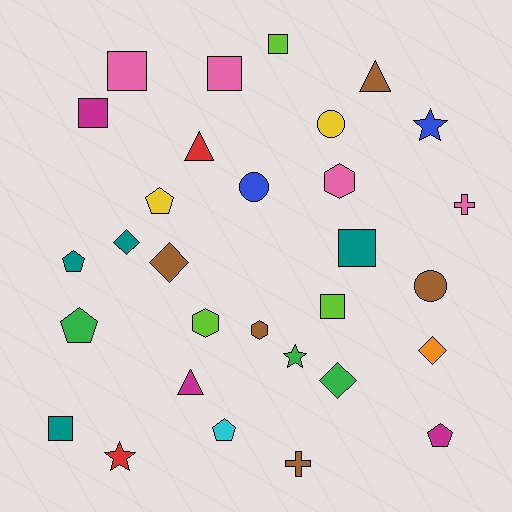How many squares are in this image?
There are 7 squares.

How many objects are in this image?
There are 30 objects.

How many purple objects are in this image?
There are no purple objects.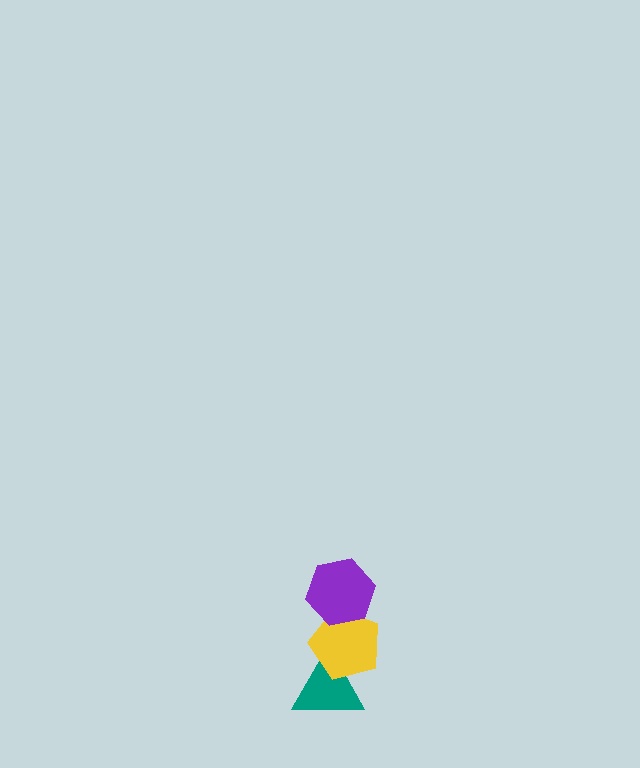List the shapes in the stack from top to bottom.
From top to bottom: the purple hexagon, the yellow pentagon, the teal triangle.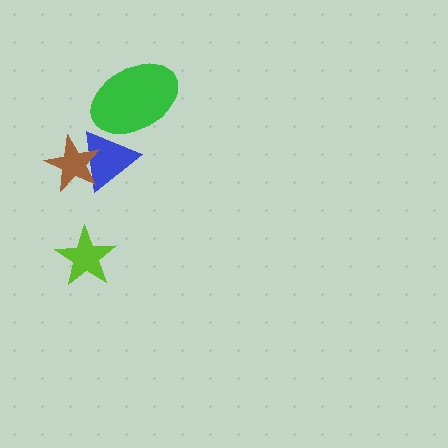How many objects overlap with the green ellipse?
1 object overlaps with the green ellipse.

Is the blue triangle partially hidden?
Yes, it is partially covered by another shape.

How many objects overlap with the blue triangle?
2 objects overlap with the blue triangle.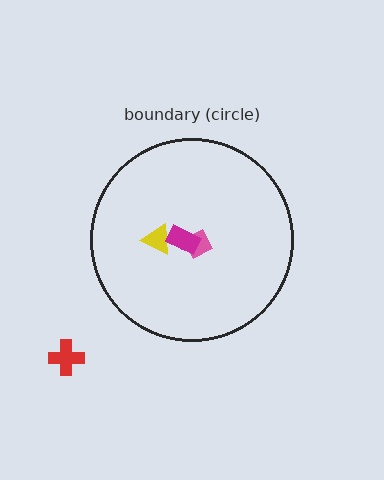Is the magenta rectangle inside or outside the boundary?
Inside.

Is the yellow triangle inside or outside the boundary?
Inside.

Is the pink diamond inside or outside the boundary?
Inside.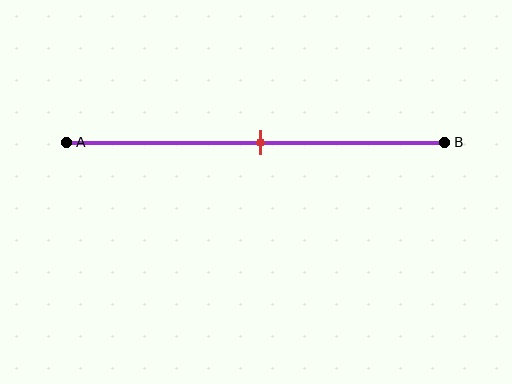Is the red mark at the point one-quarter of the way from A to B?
No, the mark is at about 50% from A, not at the 25% one-quarter point.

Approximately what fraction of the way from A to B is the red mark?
The red mark is approximately 50% of the way from A to B.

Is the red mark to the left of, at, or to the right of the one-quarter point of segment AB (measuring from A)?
The red mark is to the right of the one-quarter point of segment AB.